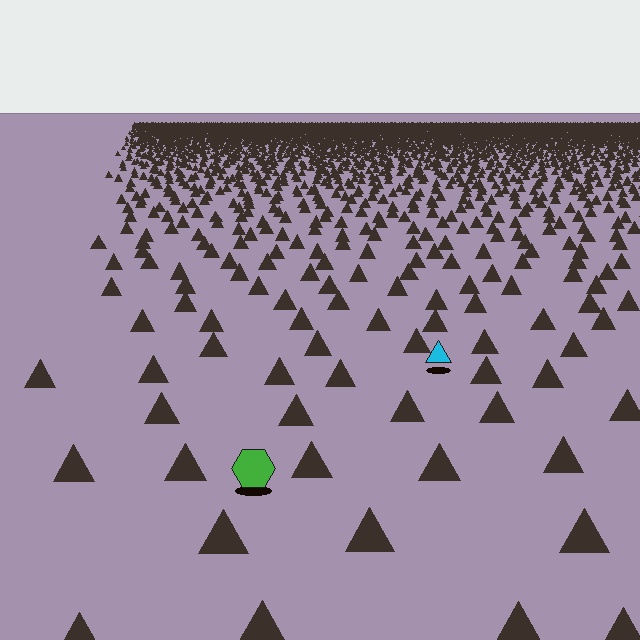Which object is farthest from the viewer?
The cyan triangle is farthest from the viewer. It appears smaller and the ground texture around it is denser.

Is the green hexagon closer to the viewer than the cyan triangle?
Yes. The green hexagon is closer — you can tell from the texture gradient: the ground texture is coarser near it.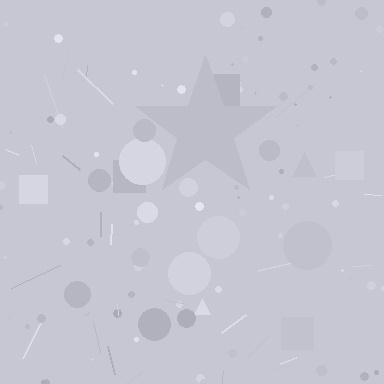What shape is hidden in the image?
A star is hidden in the image.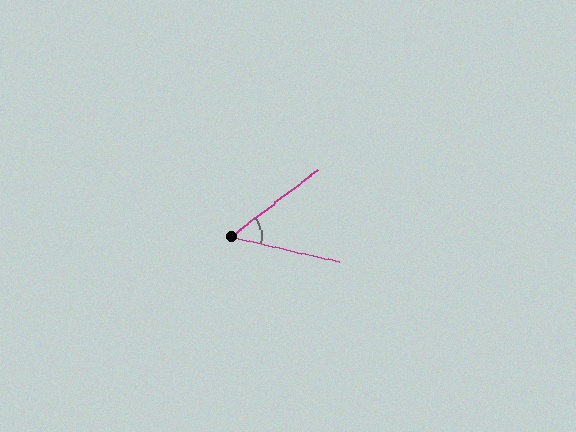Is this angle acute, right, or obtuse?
It is acute.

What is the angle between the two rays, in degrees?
Approximately 50 degrees.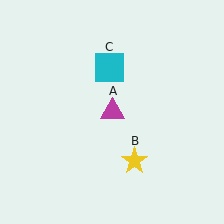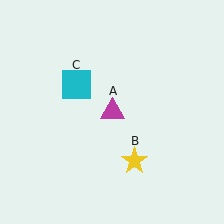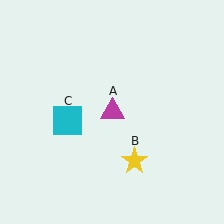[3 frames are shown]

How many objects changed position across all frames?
1 object changed position: cyan square (object C).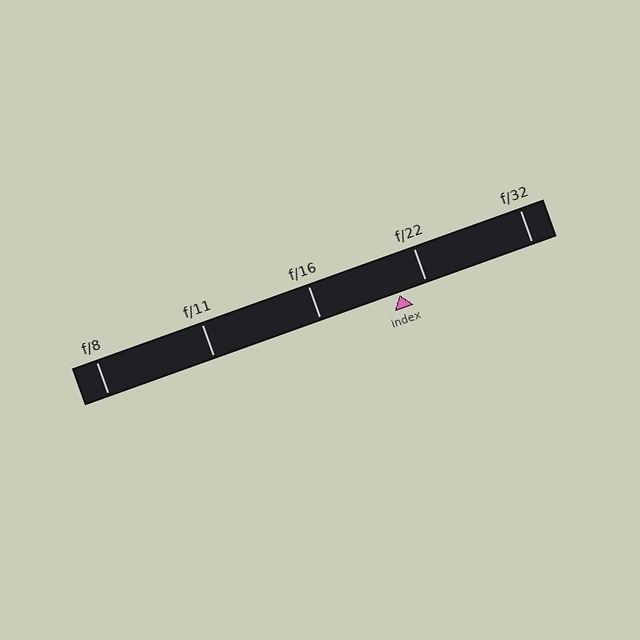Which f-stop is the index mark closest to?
The index mark is closest to f/22.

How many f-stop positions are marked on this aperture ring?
There are 5 f-stop positions marked.